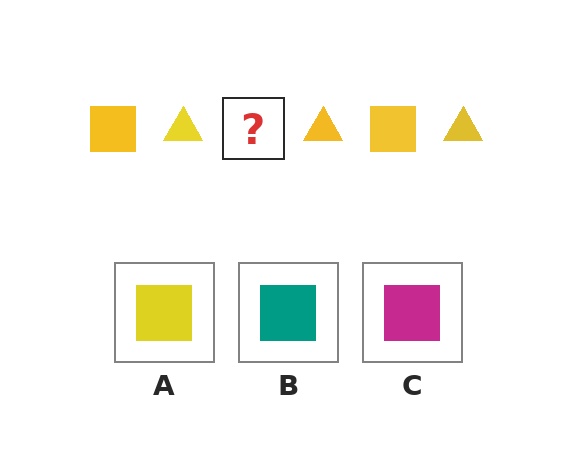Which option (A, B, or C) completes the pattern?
A.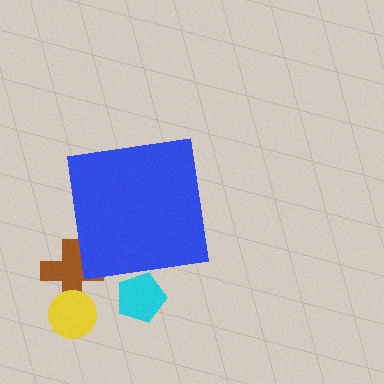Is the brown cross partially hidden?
Yes, the brown cross is partially hidden behind the blue square.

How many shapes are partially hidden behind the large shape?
2 shapes are partially hidden.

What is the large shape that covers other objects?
A blue square.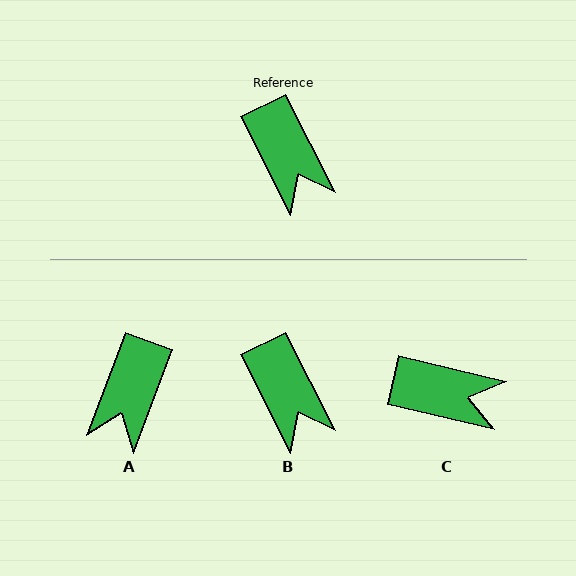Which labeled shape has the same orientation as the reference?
B.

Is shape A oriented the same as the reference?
No, it is off by about 48 degrees.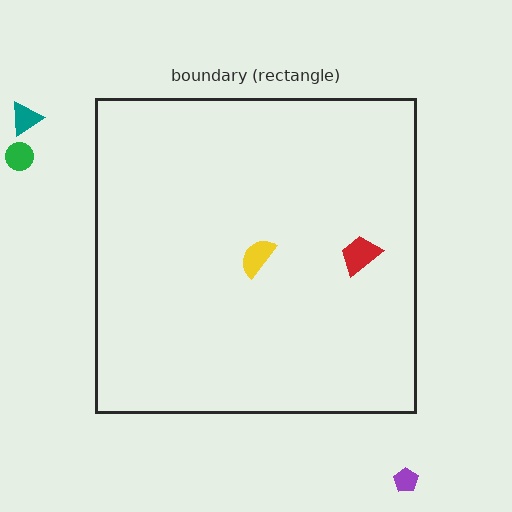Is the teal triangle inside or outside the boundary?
Outside.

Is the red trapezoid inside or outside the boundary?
Inside.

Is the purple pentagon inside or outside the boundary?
Outside.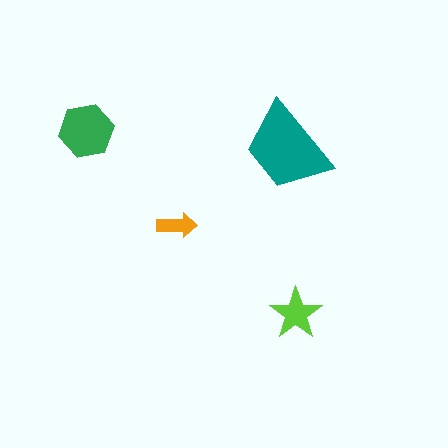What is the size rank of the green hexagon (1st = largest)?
2nd.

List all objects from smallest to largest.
The orange arrow, the lime star, the green hexagon, the teal trapezoid.